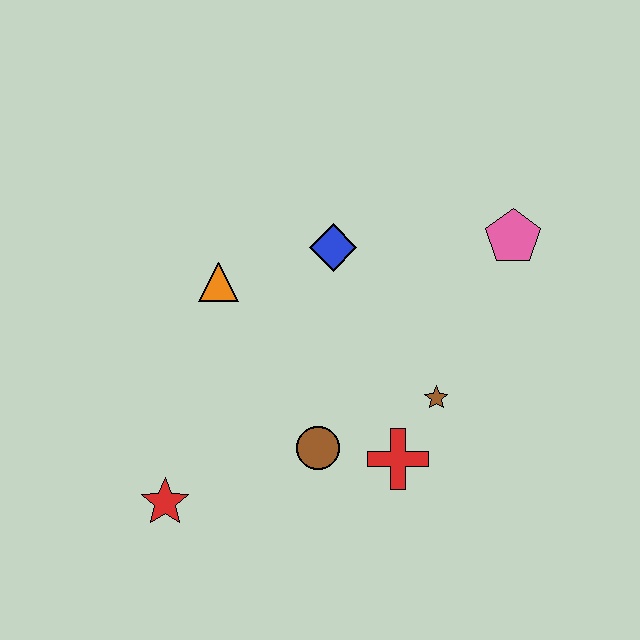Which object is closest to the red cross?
The brown star is closest to the red cross.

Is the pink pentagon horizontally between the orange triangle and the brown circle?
No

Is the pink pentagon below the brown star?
No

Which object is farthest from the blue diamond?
The red star is farthest from the blue diamond.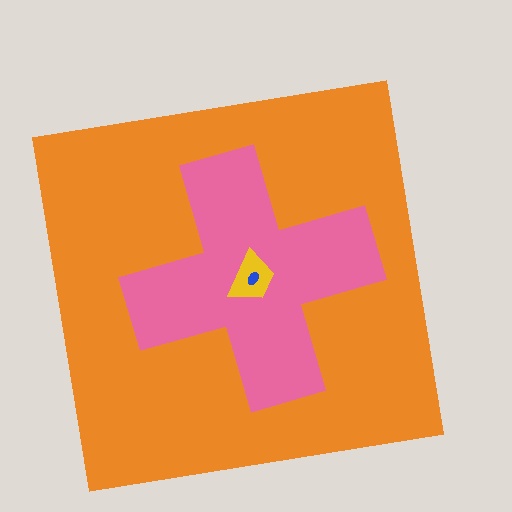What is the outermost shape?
The orange square.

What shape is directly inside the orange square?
The pink cross.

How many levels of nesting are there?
4.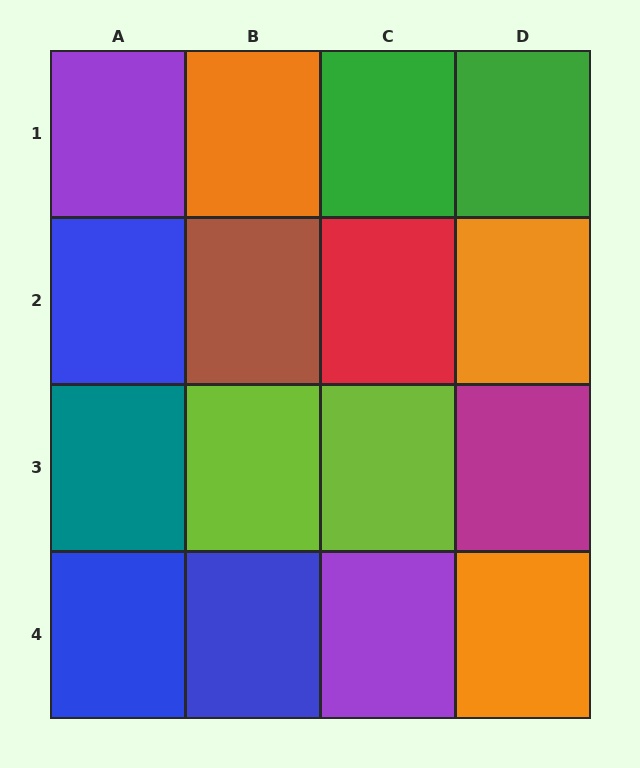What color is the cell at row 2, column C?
Red.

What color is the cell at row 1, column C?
Green.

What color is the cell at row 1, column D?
Green.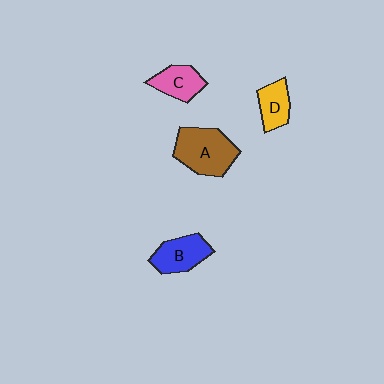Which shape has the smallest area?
Shape D (yellow).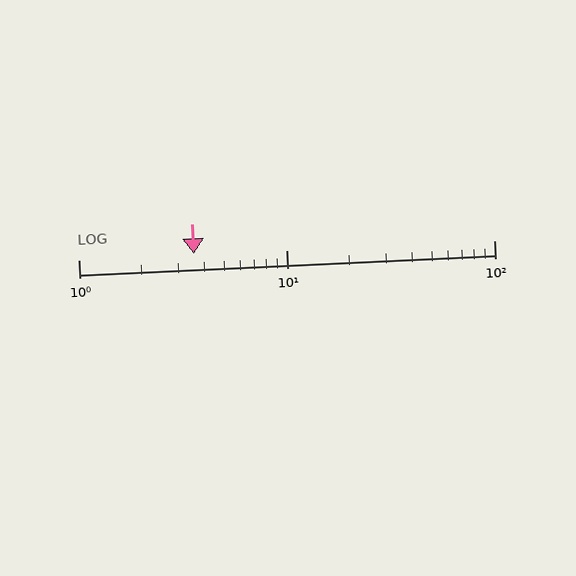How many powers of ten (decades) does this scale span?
The scale spans 2 decades, from 1 to 100.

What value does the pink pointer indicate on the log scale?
The pointer indicates approximately 3.6.